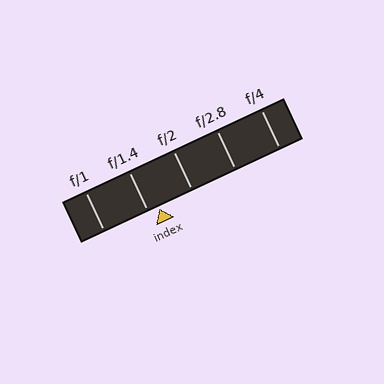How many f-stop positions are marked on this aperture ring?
There are 5 f-stop positions marked.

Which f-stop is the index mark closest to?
The index mark is closest to f/1.4.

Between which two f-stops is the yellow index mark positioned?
The index mark is between f/1.4 and f/2.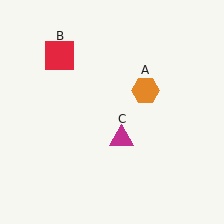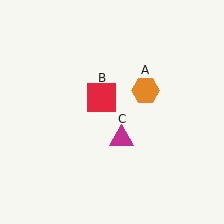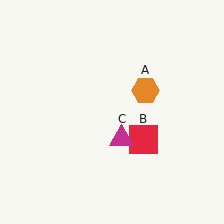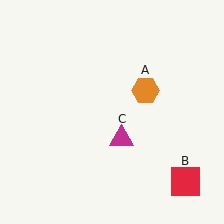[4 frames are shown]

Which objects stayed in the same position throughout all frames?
Orange hexagon (object A) and magenta triangle (object C) remained stationary.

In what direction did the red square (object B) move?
The red square (object B) moved down and to the right.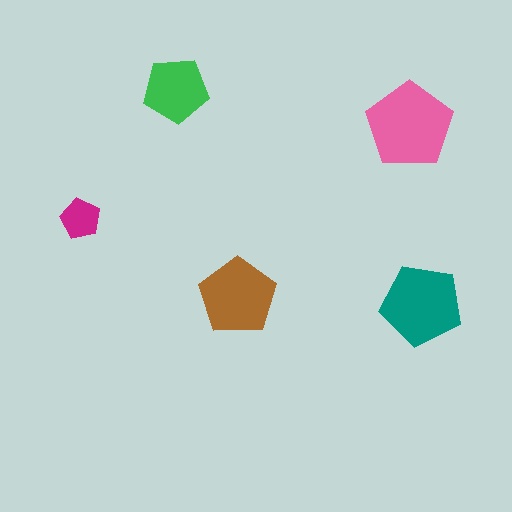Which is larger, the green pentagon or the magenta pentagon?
The green one.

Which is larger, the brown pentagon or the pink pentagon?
The pink one.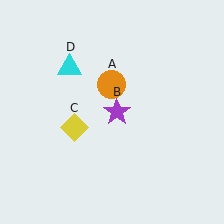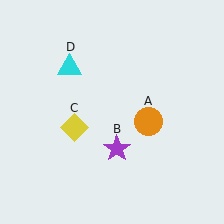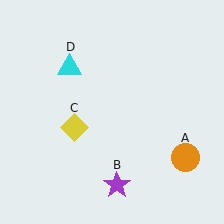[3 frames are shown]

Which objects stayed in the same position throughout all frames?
Yellow diamond (object C) and cyan triangle (object D) remained stationary.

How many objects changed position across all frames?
2 objects changed position: orange circle (object A), purple star (object B).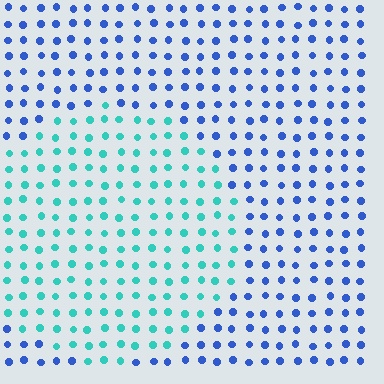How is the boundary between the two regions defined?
The boundary is defined purely by a slight shift in hue (about 51 degrees). Spacing, size, and orientation are identical on both sides.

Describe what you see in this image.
The image is filled with small blue elements in a uniform arrangement. A circle-shaped region is visible where the elements are tinted to a slightly different hue, forming a subtle color boundary.